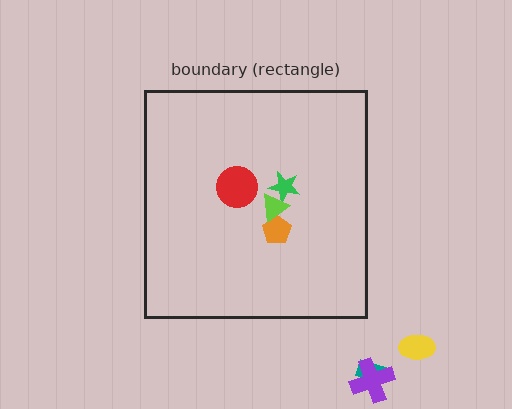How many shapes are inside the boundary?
4 inside, 3 outside.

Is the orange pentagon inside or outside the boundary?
Inside.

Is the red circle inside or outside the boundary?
Inside.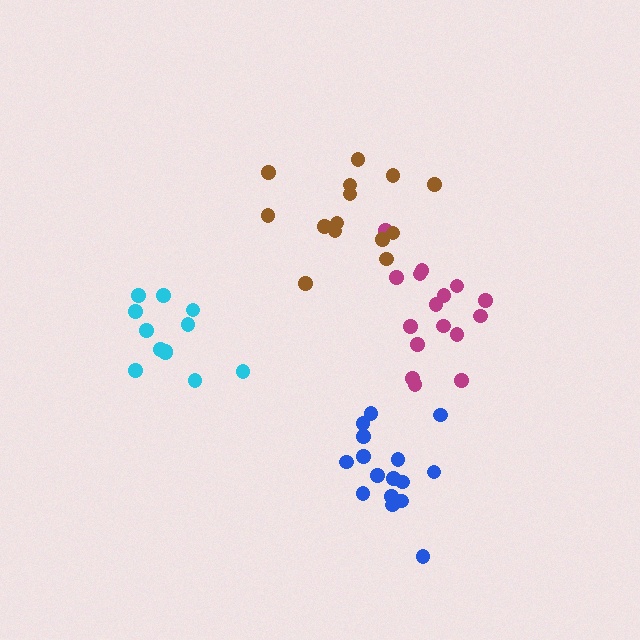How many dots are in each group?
Group 1: 16 dots, Group 2: 12 dots, Group 3: 16 dots, Group 4: 14 dots (58 total).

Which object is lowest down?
The blue cluster is bottommost.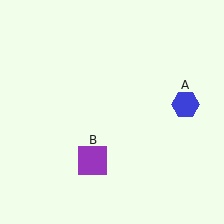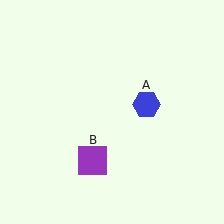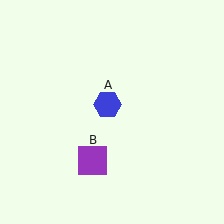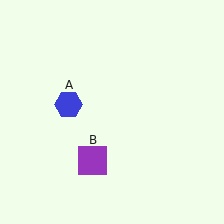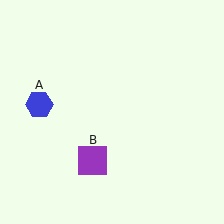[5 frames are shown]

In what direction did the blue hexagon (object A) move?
The blue hexagon (object A) moved left.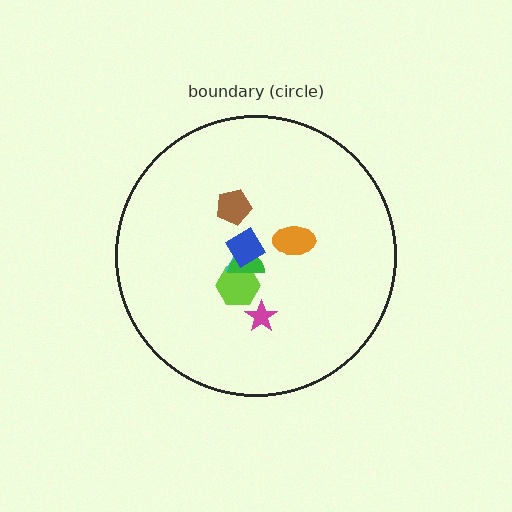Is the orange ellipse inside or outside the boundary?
Inside.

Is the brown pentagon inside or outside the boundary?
Inside.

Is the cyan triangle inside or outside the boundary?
Inside.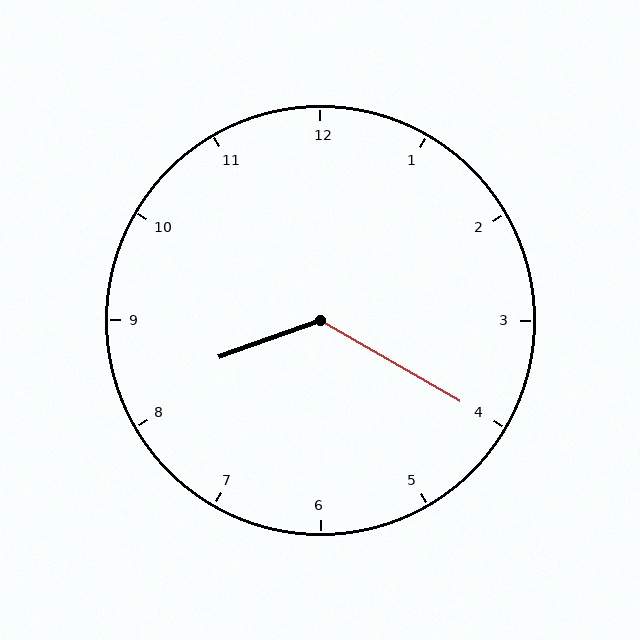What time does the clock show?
8:20.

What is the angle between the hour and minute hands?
Approximately 130 degrees.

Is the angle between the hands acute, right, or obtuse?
It is obtuse.